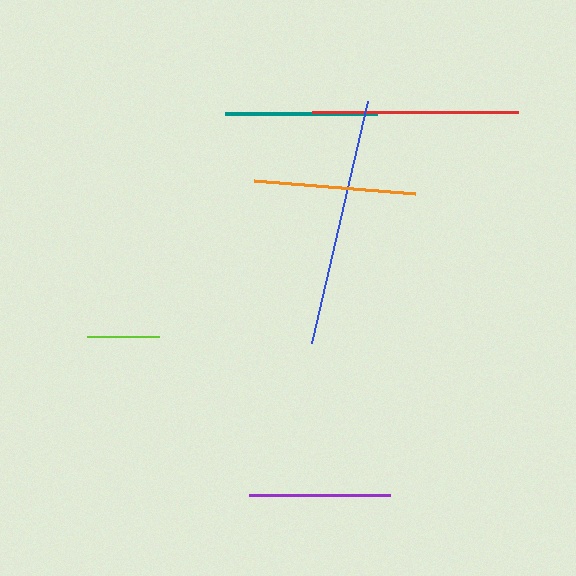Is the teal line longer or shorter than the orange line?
The orange line is longer than the teal line.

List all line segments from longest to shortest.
From longest to shortest: blue, red, orange, teal, purple, lime.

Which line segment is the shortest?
The lime line is the shortest at approximately 72 pixels.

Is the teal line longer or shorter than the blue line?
The blue line is longer than the teal line.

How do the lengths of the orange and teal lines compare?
The orange and teal lines are approximately the same length.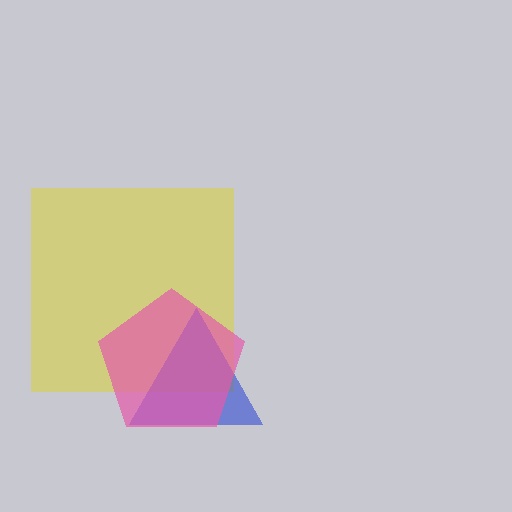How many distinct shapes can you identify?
There are 3 distinct shapes: a yellow square, a blue triangle, a pink pentagon.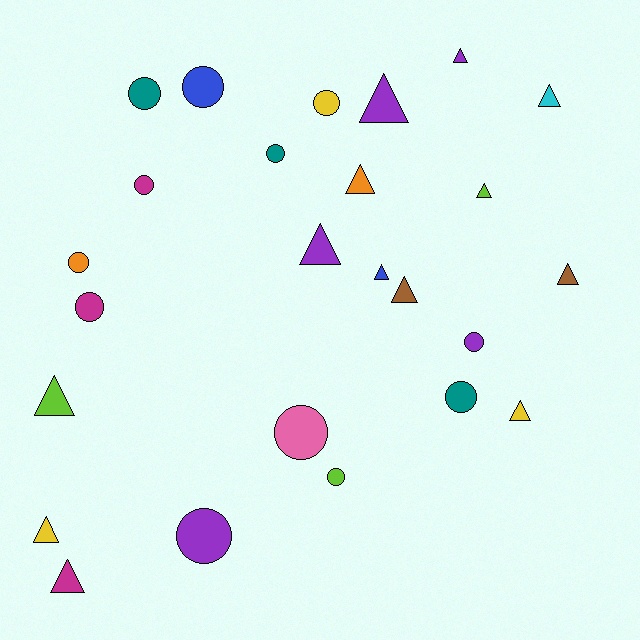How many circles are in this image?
There are 12 circles.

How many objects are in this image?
There are 25 objects.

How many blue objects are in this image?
There are 2 blue objects.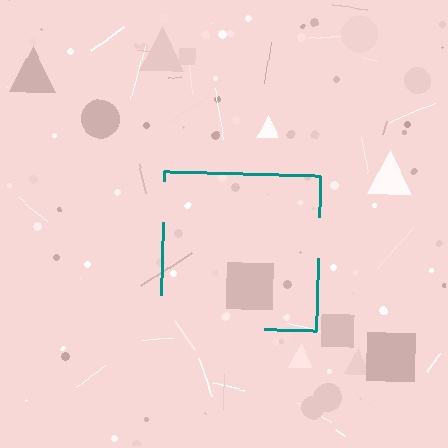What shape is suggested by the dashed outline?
The dashed outline suggests a square.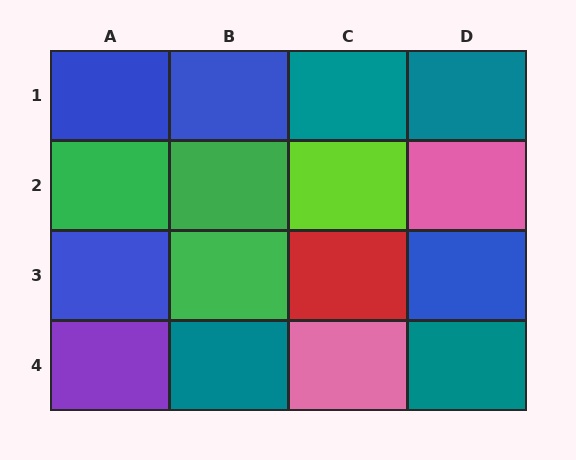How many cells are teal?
4 cells are teal.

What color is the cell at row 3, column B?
Green.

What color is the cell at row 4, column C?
Pink.